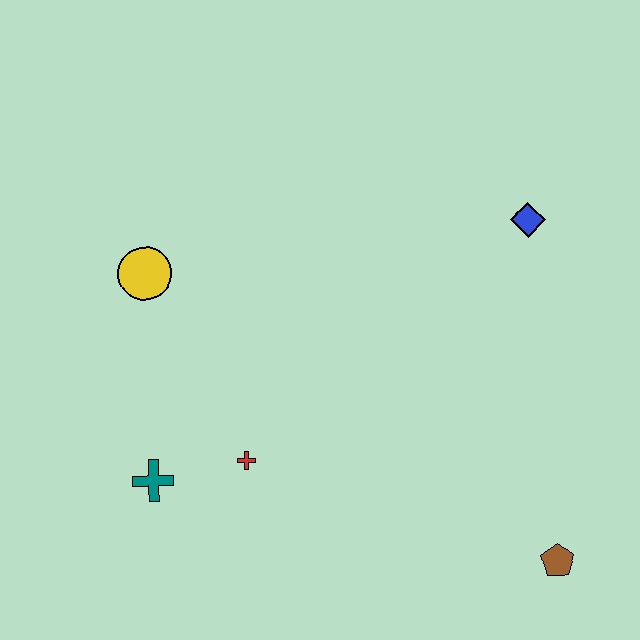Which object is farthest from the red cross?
The blue diamond is farthest from the red cross.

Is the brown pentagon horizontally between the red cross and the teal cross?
No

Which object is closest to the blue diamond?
The brown pentagon is closest to the blue diamond.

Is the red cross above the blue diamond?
No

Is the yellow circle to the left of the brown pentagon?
Yes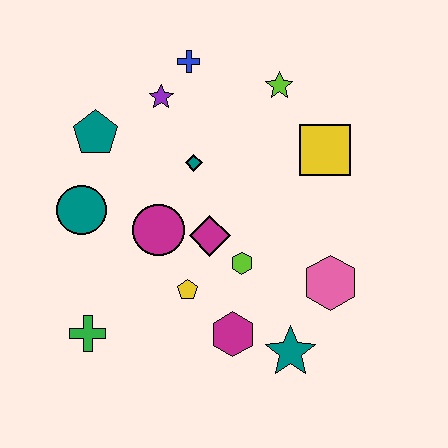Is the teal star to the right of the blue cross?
Yes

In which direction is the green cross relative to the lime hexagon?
The green cross is to the left of the lime hexagon.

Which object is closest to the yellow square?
The lime star is closest to the yellow square.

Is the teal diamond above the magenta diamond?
Yes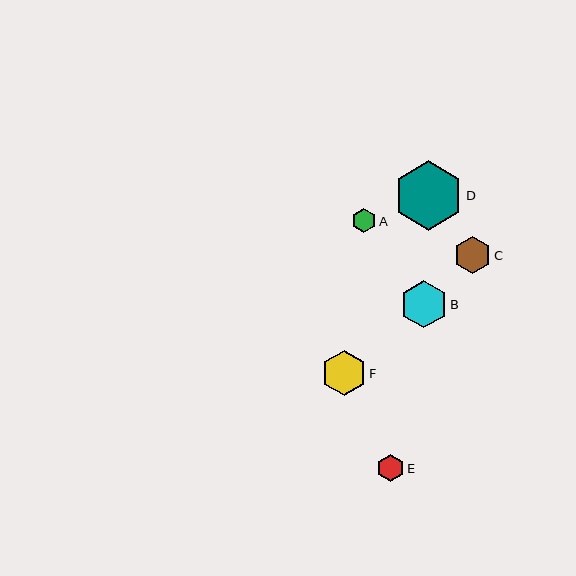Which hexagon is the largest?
Hexagon D is the largest with a size of approximately 69 pixels.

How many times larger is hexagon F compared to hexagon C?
Hexagon F is approximately 1.2 times the size of hexagon C.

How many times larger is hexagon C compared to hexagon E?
Hexagon C is approximately 1.4 times the size of hexagon E.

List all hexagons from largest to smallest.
From largest to smallest: D, B, F, C, E, A.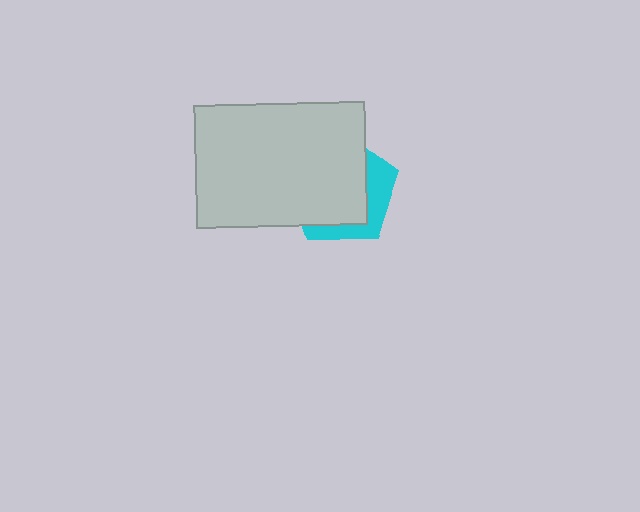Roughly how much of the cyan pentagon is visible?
A small part of it is visible (roughly 30%).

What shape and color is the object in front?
The object in front is a light gray rectangle.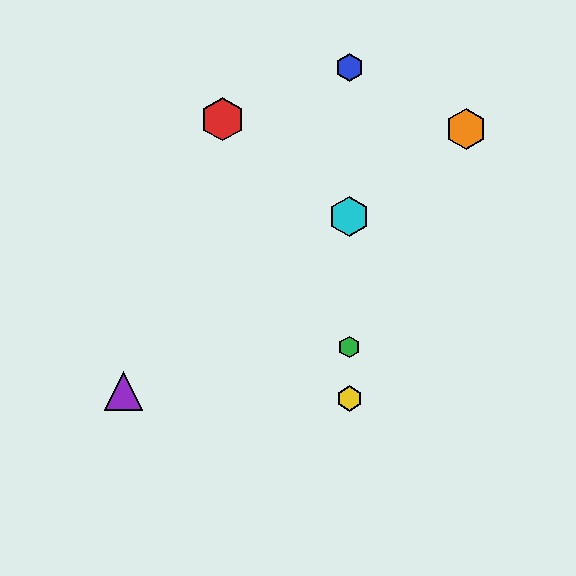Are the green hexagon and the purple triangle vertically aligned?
No, the green hexagon is at x≈349 and the purple triangle is at x≈124.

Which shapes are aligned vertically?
The blue hexagon, the green hexagon, the yellow hexagon, the cyan hexagon are aligned vertically.